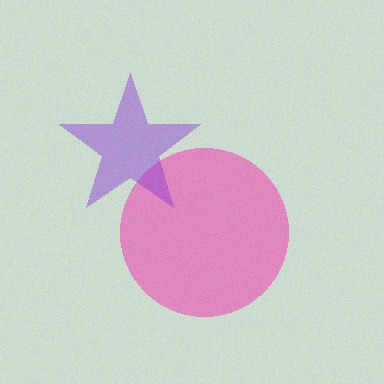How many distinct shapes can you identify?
There are 2 distinct shapes: a pink circle, a purple star.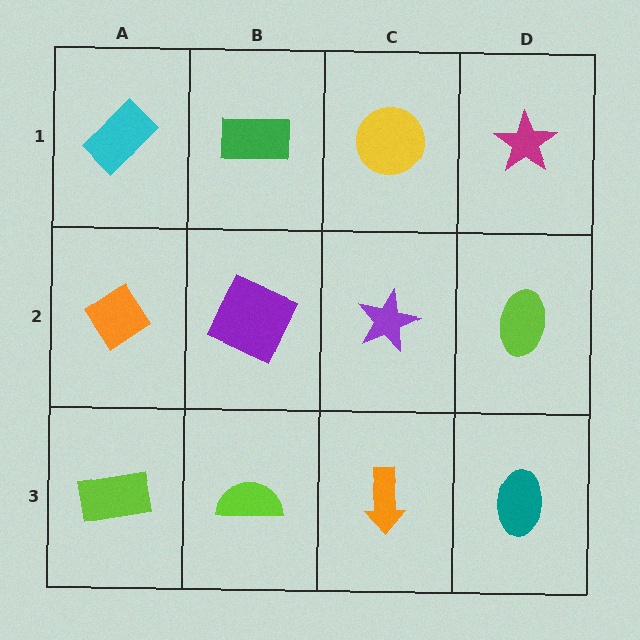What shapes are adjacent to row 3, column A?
An orange diamond (row 2, column A), a lime semicircle (row 3, column B).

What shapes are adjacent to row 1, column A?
An orange diamond (row 2, column A), a green rectangle (row 1, column B).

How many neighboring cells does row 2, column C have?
4.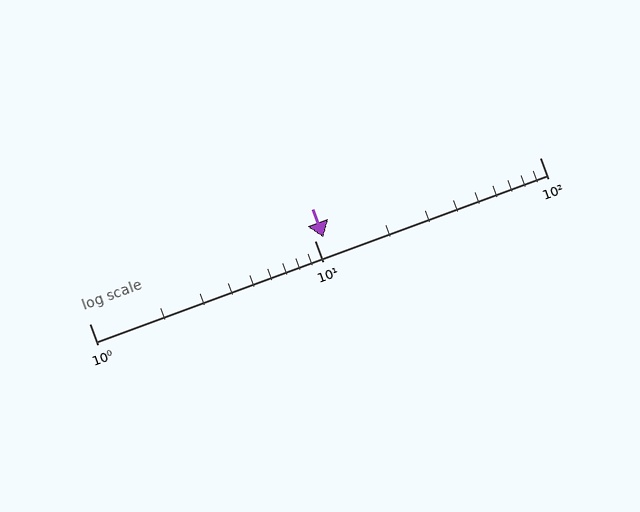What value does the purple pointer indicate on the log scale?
The pointer indicates approximately 11.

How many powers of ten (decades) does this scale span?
The scale spans 2 decades, from 1 to 100.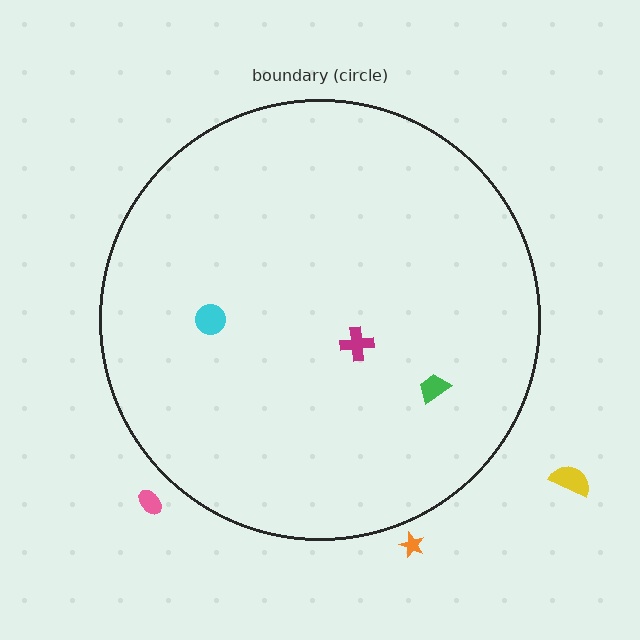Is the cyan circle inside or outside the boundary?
Inside.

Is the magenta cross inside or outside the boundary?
Inside.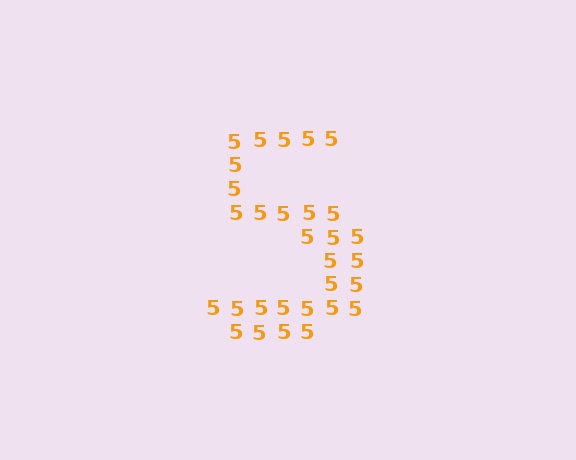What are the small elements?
The small elements are digit 5's.